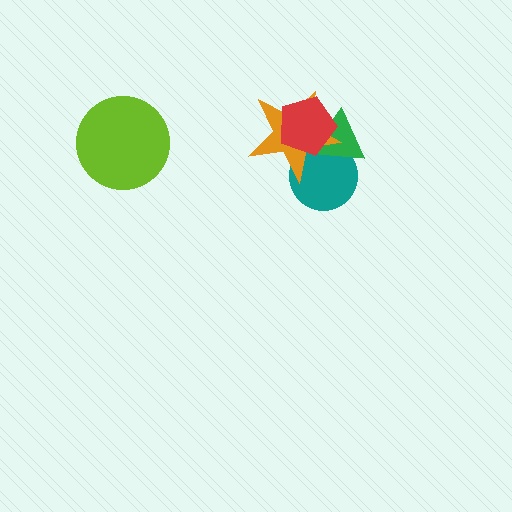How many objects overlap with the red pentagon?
3 objects overlap with the red pentagon.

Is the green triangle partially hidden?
Yes, it is partially covered by another shape.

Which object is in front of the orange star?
The red pentagon is in front of the orange star.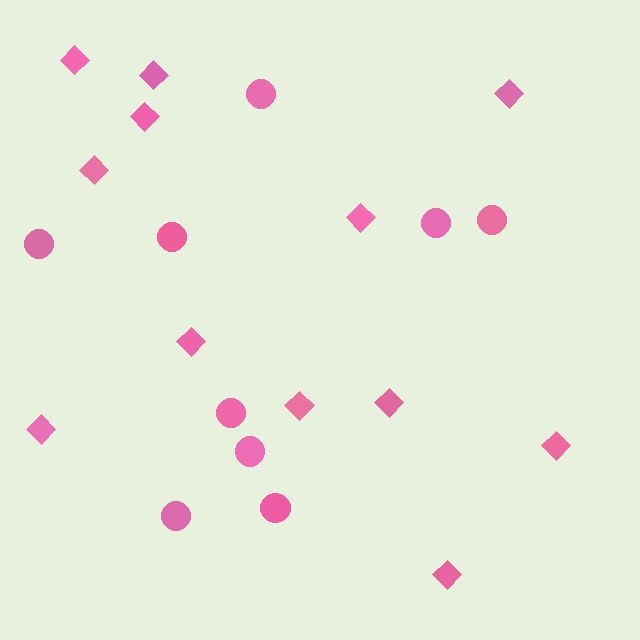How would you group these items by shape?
There are 2 groups: one group of circles (9) and one group of diamonds (12).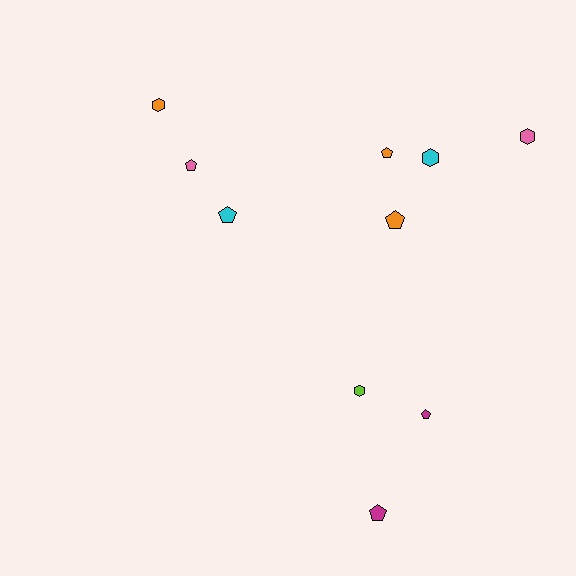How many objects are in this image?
There are 10 objects.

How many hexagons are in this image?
There are 4 hexagons.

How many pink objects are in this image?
There are 2 pink objects.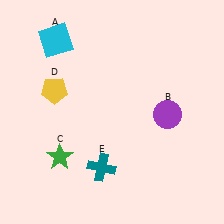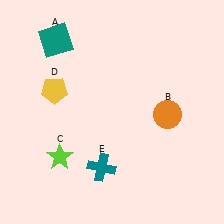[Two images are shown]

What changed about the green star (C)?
In Image 1, C is green. In Image 2, it changed to lime.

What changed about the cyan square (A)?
In Image 1, A is cyan. In Image 2, it changed to teal.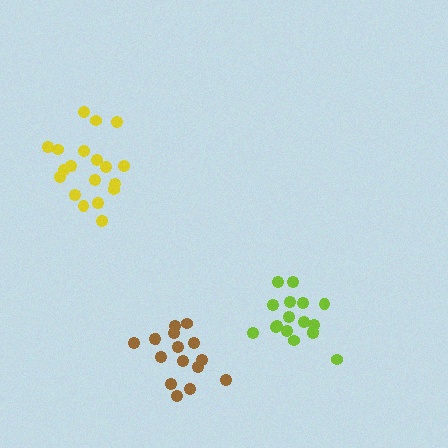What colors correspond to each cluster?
The clusters are colored: lime, brown, yellow.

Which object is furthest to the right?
The lime cluster is rightmost.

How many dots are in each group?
Group 1: 17 dots, Group 2: 16 dots, Group 3: 19 dots (52 total).